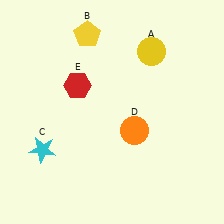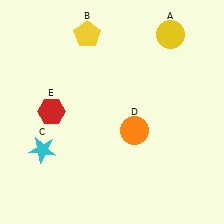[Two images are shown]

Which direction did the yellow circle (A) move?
The yellow circle (A) moved right.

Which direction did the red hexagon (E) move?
The red hexagon (E) moved left.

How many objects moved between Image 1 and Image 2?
2 objects moved between the two images.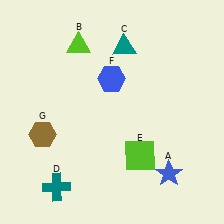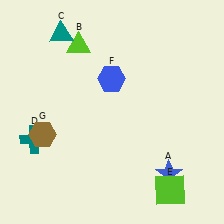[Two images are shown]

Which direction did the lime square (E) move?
The lime square (E) moved down.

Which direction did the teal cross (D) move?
The teal cross (D) moved up.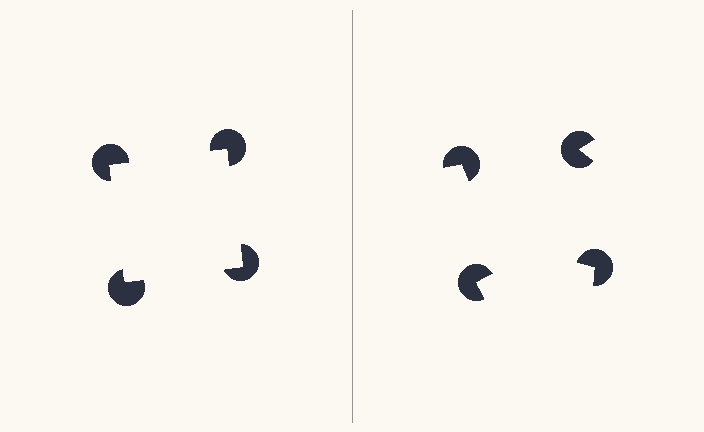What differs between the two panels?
The pac-man discs are positioned identically on both sides; only the wedge orientations differ. On the left they align to a square; on the right they are misaligned.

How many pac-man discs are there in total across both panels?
8 — 4 on each side.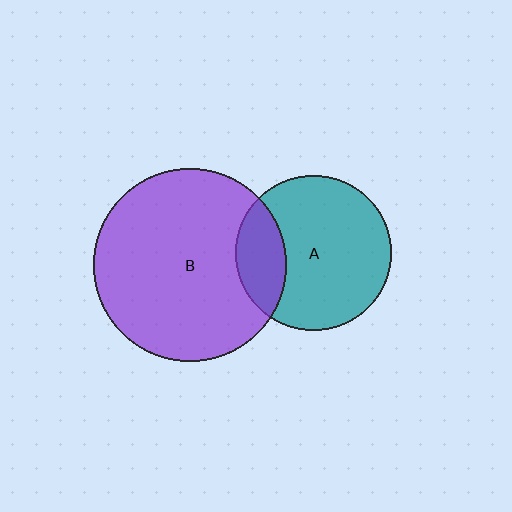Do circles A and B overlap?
Yes.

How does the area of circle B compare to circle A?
Approximately 1.5 times.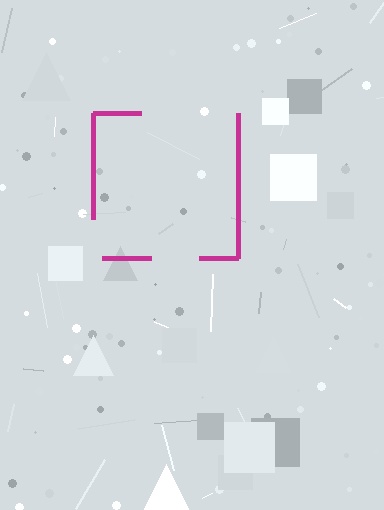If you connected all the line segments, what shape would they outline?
They would outline a square.